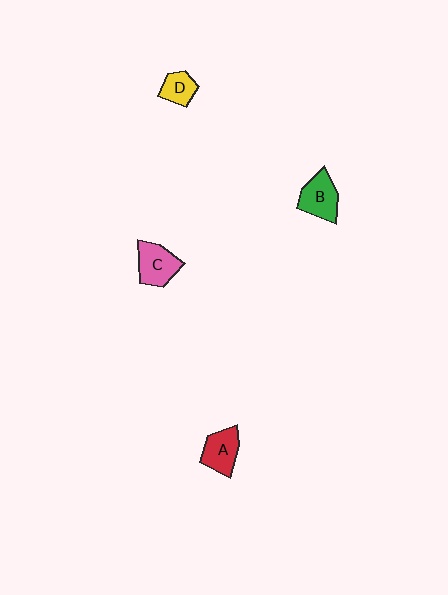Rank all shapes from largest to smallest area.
From largest to smallest: C (pink), B (green), A (red), D (yellow).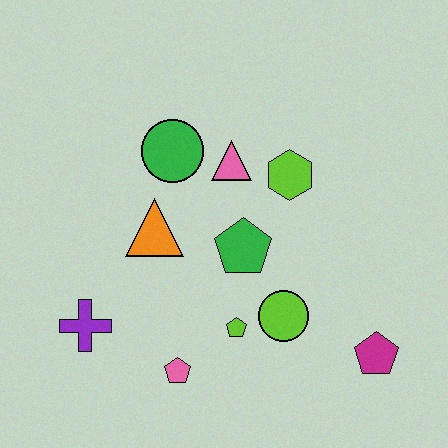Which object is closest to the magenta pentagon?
The lime circle is closest to the magenta pentagon.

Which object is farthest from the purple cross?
The magenta pentagon is farthest from the purple cross.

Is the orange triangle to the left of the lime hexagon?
Yes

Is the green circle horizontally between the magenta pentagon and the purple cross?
Yes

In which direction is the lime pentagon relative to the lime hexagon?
The lime pentagon is below the lime hexagon.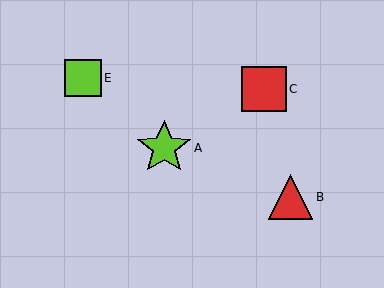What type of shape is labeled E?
Shape E is a lime square.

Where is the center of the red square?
The center of the red square is at (264, 89).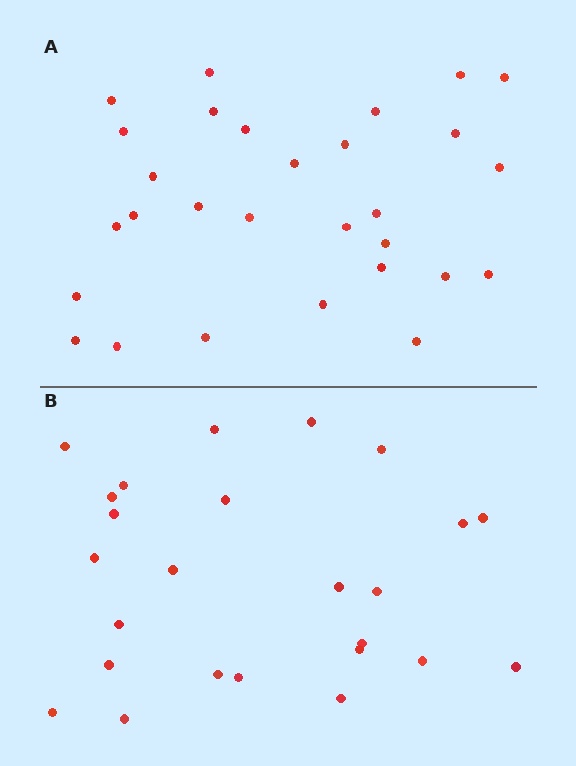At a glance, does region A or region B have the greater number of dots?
Region A (the top region) has more dots.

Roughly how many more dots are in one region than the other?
Region A has about 4 more dots than region B.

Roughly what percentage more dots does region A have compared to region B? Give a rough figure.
About 15% more.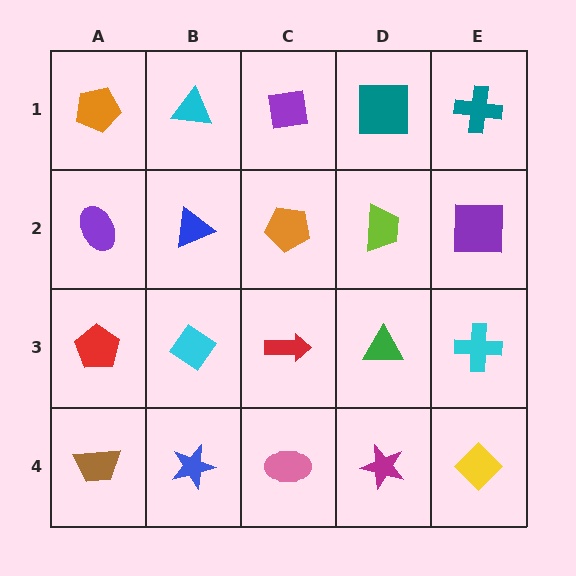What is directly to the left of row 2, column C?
A blue triangle.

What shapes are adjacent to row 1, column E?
A purple square (row 2, column E), a teal square (row 1, column D).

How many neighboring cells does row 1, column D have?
3.